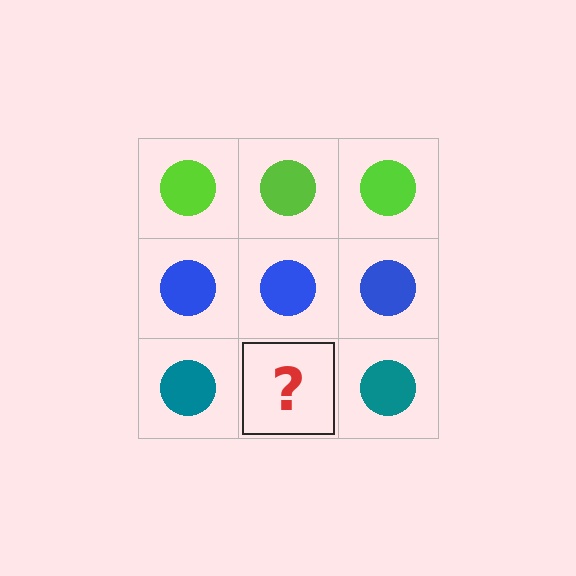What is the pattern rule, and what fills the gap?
The rule is that each row has a consistent color. The gap should be filled with a teal circle.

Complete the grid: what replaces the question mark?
The question mark should be replaced with a teal circle.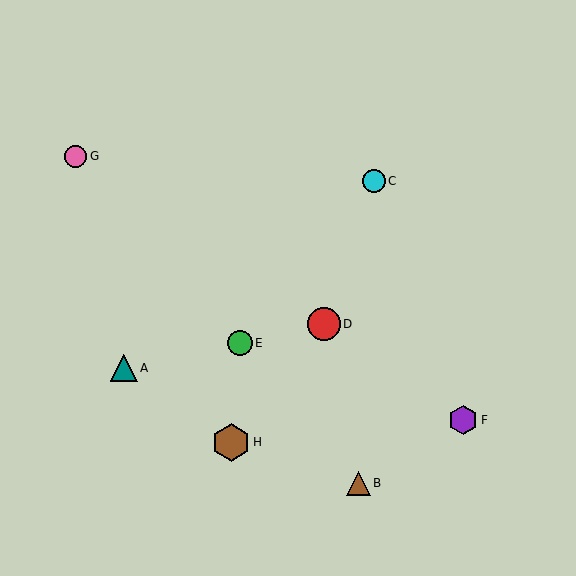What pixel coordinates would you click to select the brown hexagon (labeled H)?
Click at (231, 442) to select the brown hexagon H.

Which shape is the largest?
The brown hexagon (labeled H) is the largest.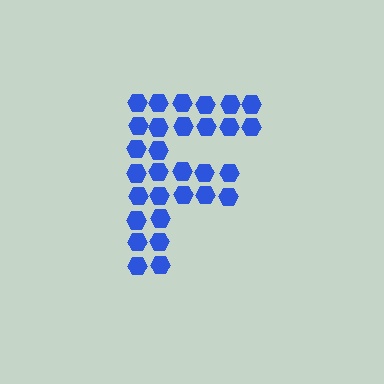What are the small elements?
The small elements are hexagons.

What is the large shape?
The large shape is the letter F.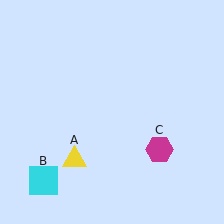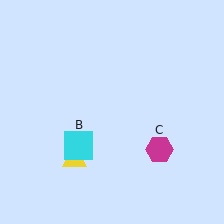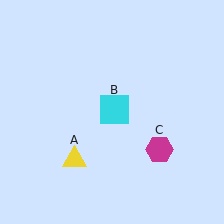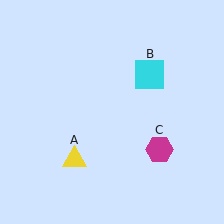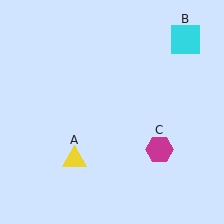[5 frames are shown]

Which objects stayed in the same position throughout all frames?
Yellow triangle (object A) and magenta hexagon (object C) remained stationary.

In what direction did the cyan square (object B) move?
The cyan square (object B) moved up and to the right.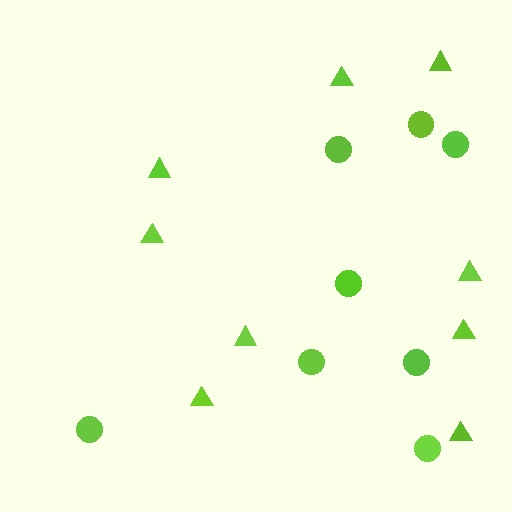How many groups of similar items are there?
There are 2 groups: one group of circles (8) and one group of triangles (9).